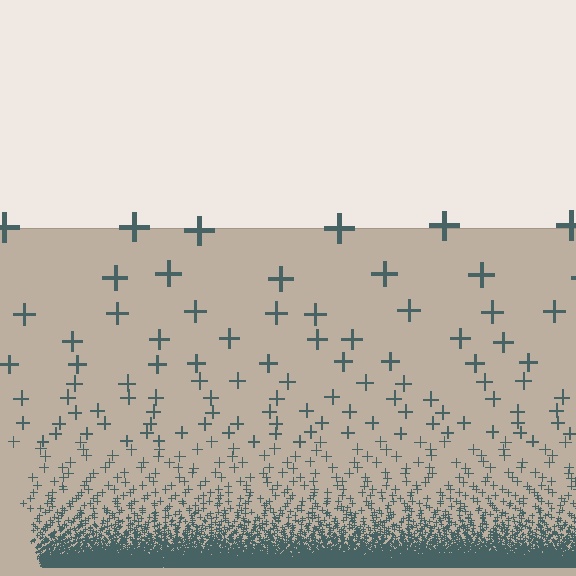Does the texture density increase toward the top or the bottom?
Density increases toward the bottom.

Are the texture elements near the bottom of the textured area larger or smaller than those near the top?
Smaller. The gradient is inverted — elements near the bottom are smaller and denser.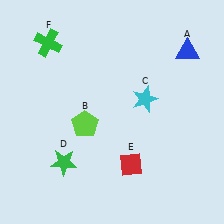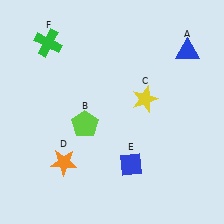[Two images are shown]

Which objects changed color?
C changed from cyan to yellow. D changed from green to orange. E changed from red to blue.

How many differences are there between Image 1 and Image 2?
There are 3 differences between the two images.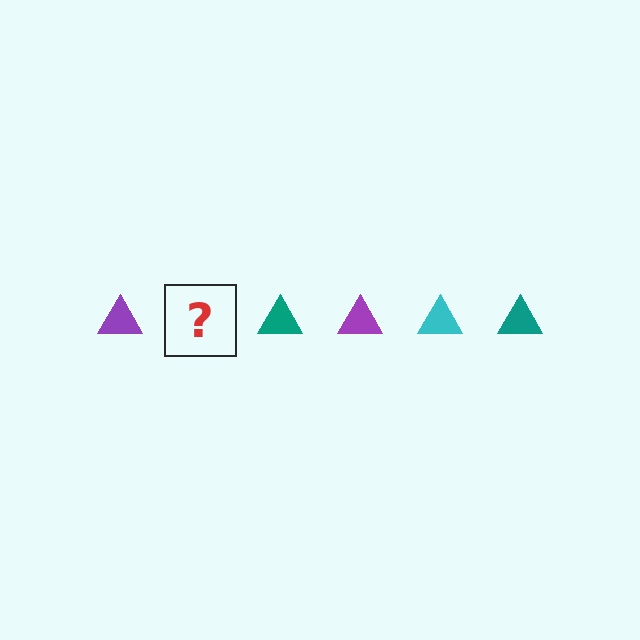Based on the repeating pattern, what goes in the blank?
The blank should be a cyan triangle.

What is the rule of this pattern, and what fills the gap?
The rule is that the pattern cycles through purple, cyan, teal triangles. The gap should be filled with a cyan triangle.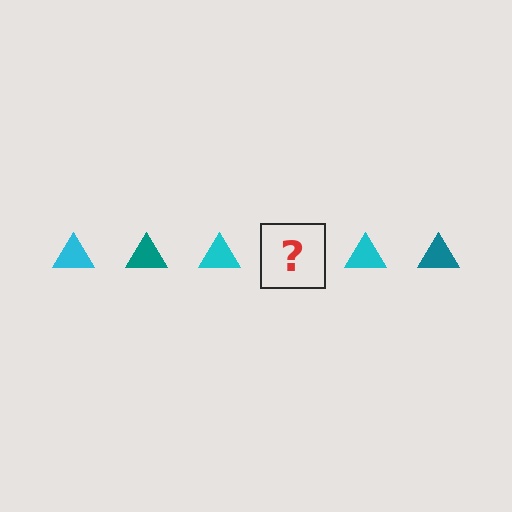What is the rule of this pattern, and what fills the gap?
The rule is that the pattern cycles through cyan, teal triangles. The gap should be filled with a teal triangle.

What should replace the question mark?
The question mark should be replaced with a teal triangle.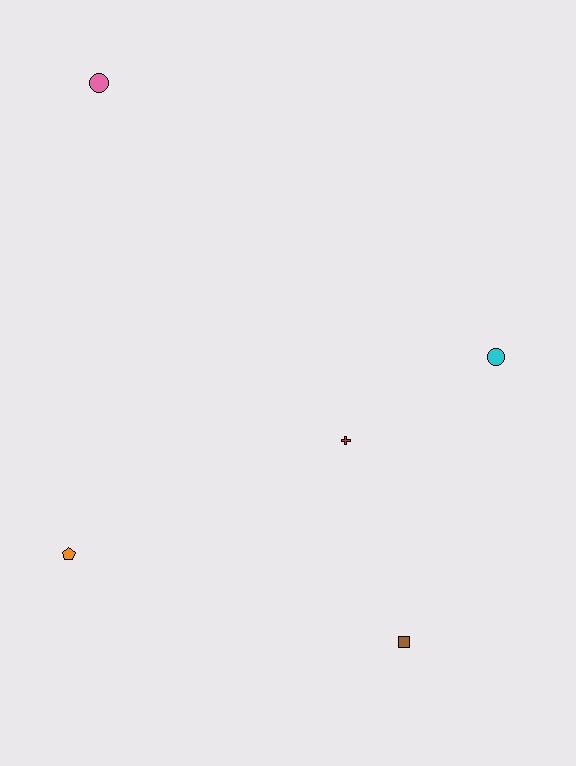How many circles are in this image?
There are 2 circles.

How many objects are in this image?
There are 5 objects.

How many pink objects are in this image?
There is 1 pink object.